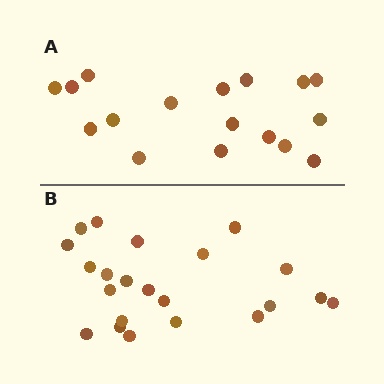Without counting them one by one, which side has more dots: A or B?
Region B (the bottom region) has more dots.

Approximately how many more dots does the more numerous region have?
Region B has about 5 more dots than region A.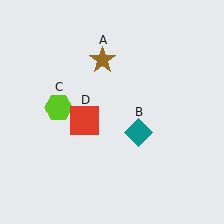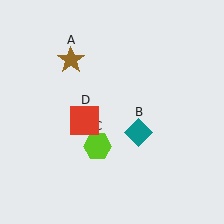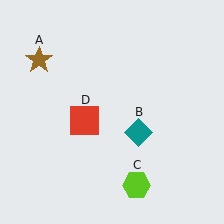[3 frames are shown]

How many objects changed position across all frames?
2 objects changed position: brown star (object A), lime hexagon (object C).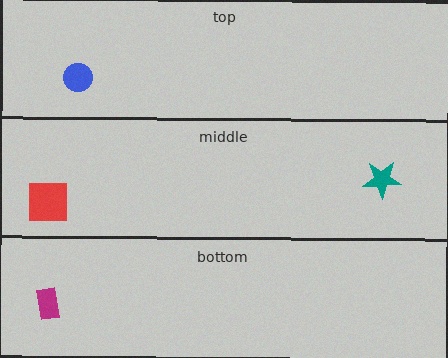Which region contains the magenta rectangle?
The bottom region.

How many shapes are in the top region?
1.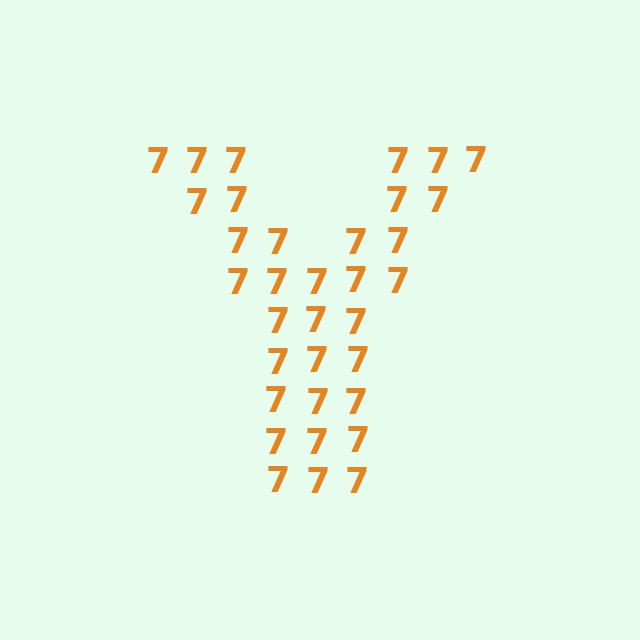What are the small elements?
The small elements are digit 7's.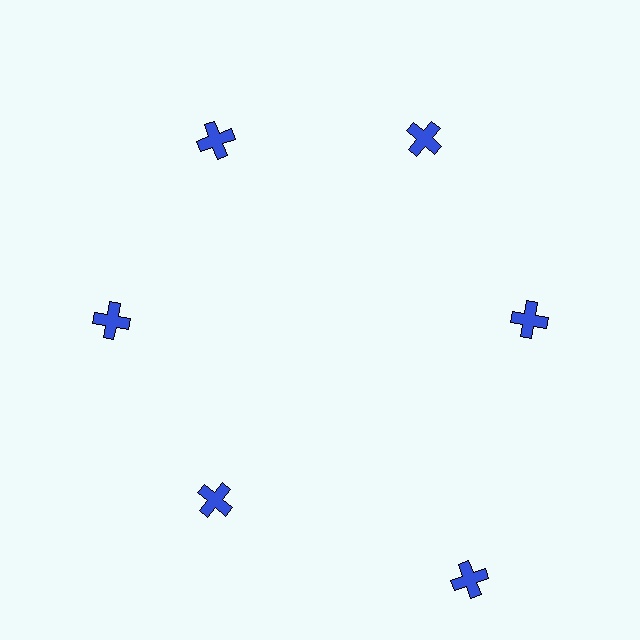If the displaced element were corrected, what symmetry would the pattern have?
It would have 6-fold rotational symmetry — the pattern would map onto itself every 60 degrees.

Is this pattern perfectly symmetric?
No. The 6 blue crosses are arranged in a ring, but one element near the 5 o'clock position is pushed outward from the center, breaking the 6-fold rotational symmetry.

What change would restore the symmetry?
The symmetry would be restored by moving it inward, back onto the ring so that all 6 crosses sit at equal angles and equal distance from the center.